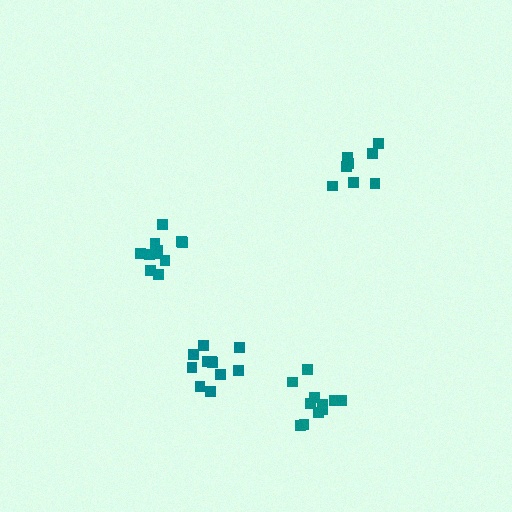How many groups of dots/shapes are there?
There are 4 groups.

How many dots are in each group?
Group 1: 11 dots, Group 2: 8 dots, Group 3: 11 dots, Group 4: 11 dots (41 total).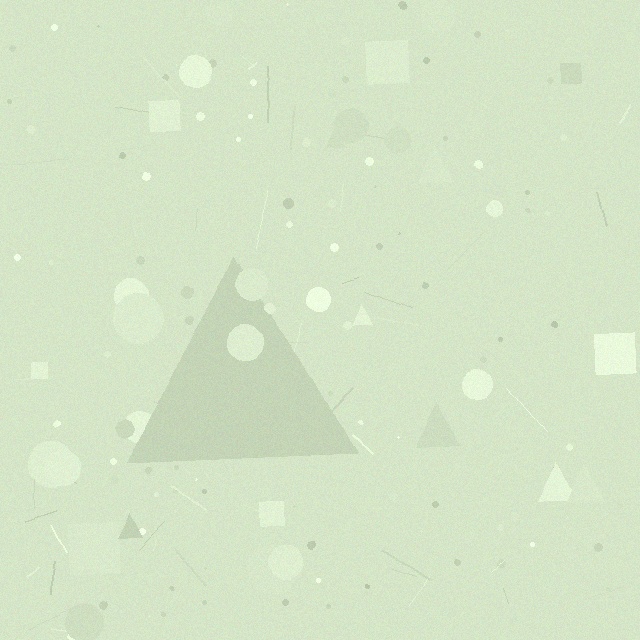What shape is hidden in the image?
A triangle is hidden in the image.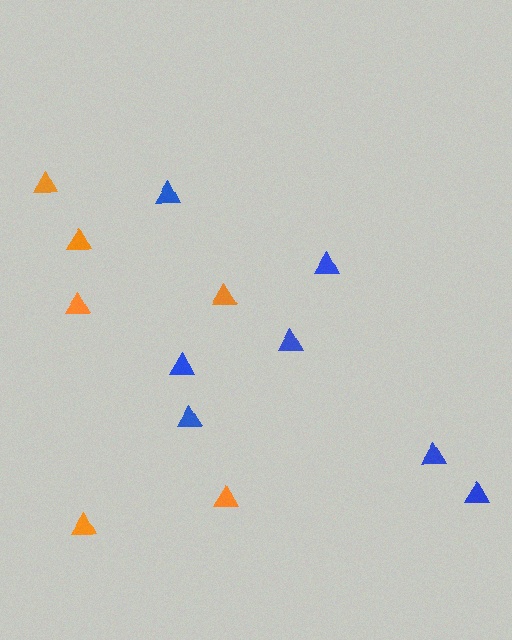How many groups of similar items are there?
There are 2 groups: one group of orange triangles (6) and one group of blue triangles (7).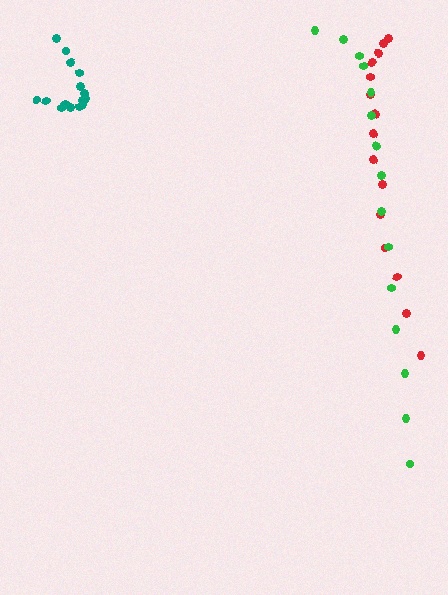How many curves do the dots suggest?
There are 3 distinct paths.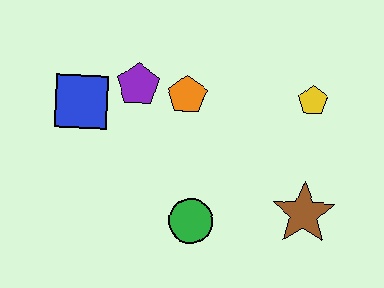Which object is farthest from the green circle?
The yellow pentagon is farthest from the green circle.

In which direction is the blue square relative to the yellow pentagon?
The blue square is to the left of the yellow pentagon.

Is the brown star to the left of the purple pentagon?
No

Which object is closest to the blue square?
The purple pentagon is closest to the blue square.